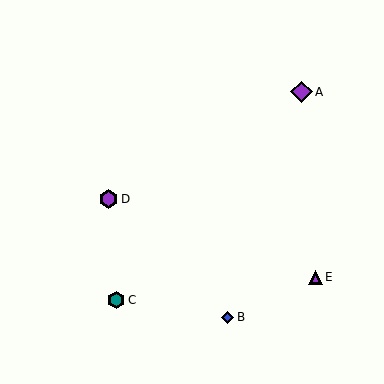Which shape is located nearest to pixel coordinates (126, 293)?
The teal hexagon (labeled C) at (116, 300) is nearest to that location.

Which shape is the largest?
The purple diamond (labeled A) is the largest.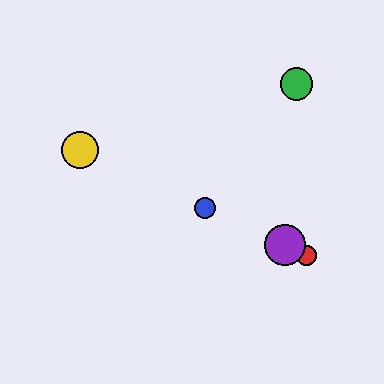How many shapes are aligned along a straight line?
4 shapes (the red circle, the blue circle, the yellow circle, the purple circle) are aligned along a straight line.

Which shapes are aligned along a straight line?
The red circle, the blue circle, the yellow circle, the purple circle are aligned along a straight line.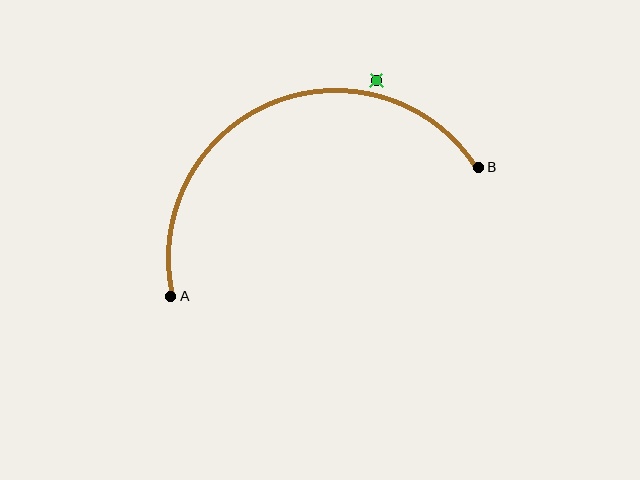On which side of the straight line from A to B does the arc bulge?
The arc bulges above the straight line connecting A and B.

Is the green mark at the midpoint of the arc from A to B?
No — the green mark does not lie on the arc at all. It sits slightly outside the curve.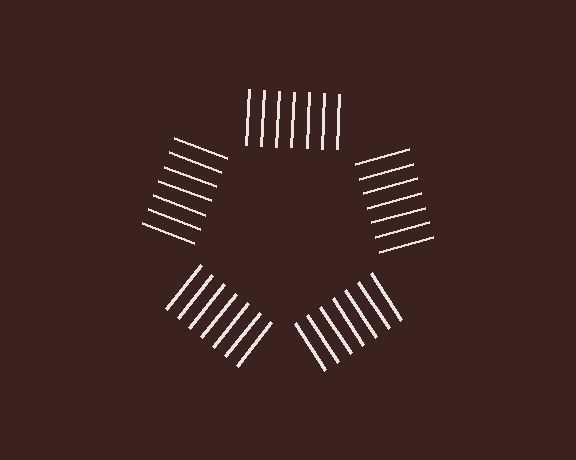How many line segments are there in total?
35 — 7 along each of the 5 edges.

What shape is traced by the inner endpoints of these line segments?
An illusory pentagon — the line segments terminate on its edges but no continuous stroke is drawn.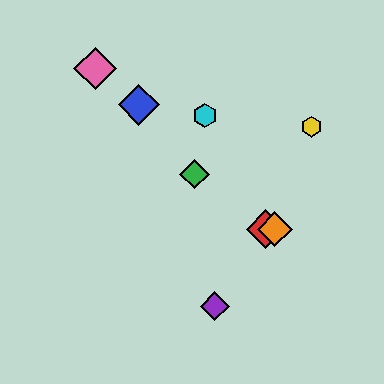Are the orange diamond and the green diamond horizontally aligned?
No, the orange diamond is at y≈229 and the green diamond is at y≈174.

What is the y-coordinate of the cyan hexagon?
The cyan hexagon is at y≈116.